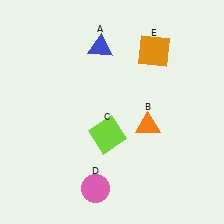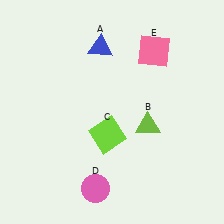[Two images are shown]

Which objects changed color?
B changed from orange to lime. E changed from orange to pink.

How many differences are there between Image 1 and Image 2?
There are 2 differences between the two images.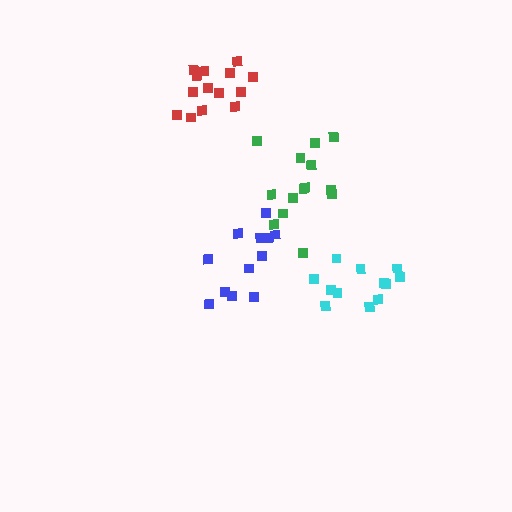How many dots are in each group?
Group 1: 14 dots, Group 2: 14 dots, Group 3: 12 dots, Group 4: 12 dots (52 total).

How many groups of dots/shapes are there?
There are 4 groups.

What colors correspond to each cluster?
The clusters are colored: red, green, cyan, blue.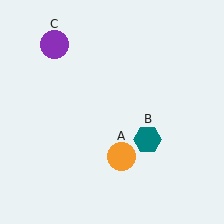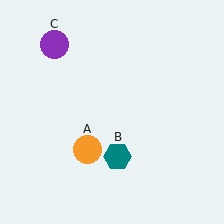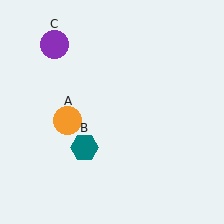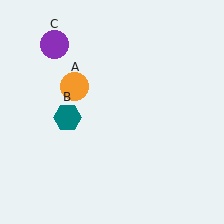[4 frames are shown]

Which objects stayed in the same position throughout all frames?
Purple circle (object C) remained stationary.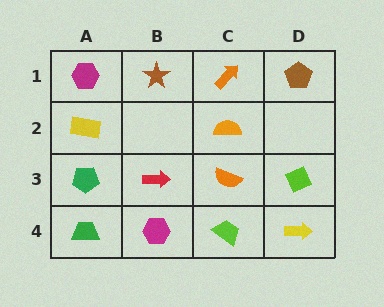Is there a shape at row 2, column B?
No, that cell is empty.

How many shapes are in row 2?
2 shapes.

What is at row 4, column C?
A lime trapezoid.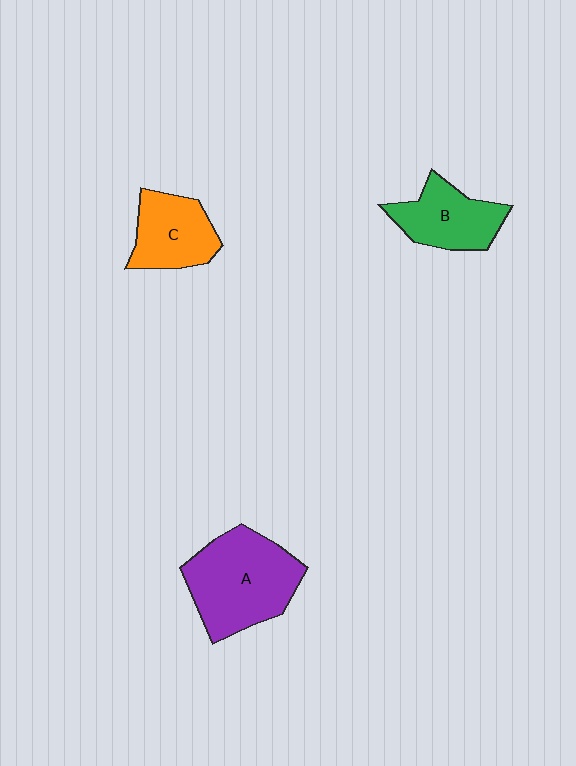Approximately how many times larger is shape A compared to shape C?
Approximately 1.6 times.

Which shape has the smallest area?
Shape C (orange).